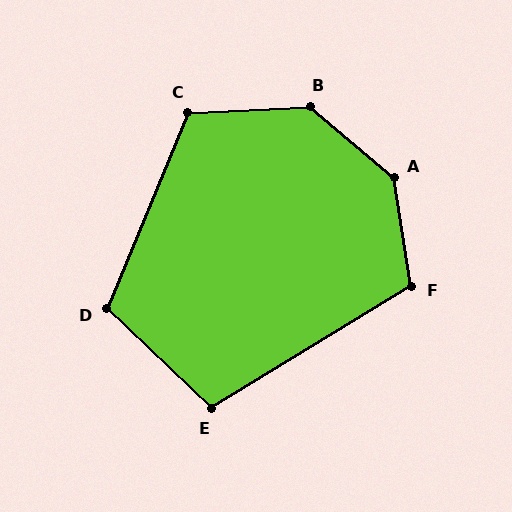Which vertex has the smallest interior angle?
E, at approximately 105 degrees.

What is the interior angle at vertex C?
Approximately 115 degrees (obtuse).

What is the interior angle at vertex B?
Approximately 137 degrees (obtuse).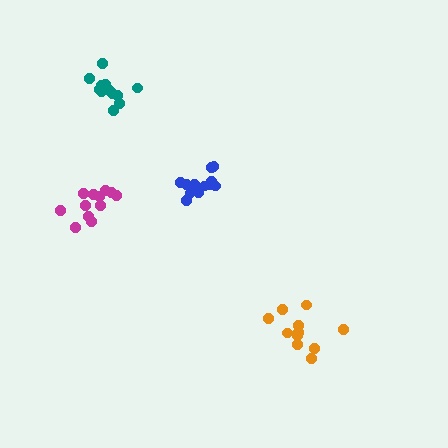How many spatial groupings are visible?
There are 4 spatial groupings.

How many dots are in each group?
Group 1: 12 dots, Group 2: 11 dots, Group 3: 13 dots, Group 4: 12 dots (48 total).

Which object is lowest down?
The orange cluster is bottommost.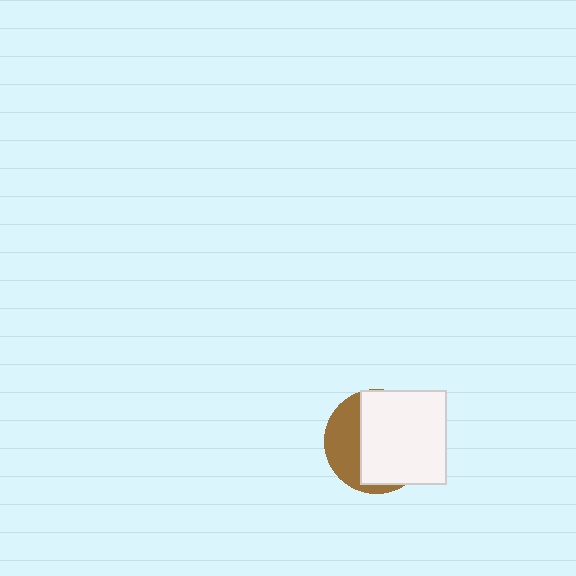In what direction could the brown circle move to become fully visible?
The brown circle could move left. That would shift it out from behind the white rectangle entirely.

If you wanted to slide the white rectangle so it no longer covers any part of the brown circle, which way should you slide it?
Slide it right — that is the most direct way to separate the two shapes.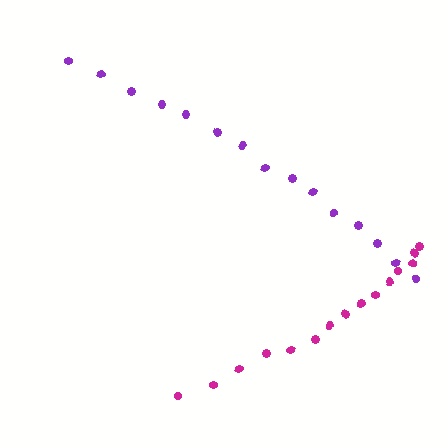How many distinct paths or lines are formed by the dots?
There are 2 distinct paths.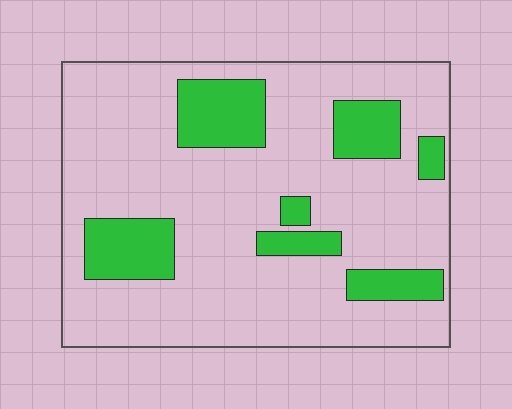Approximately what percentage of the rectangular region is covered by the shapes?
Approximately 20%.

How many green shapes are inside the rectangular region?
7.